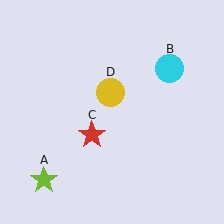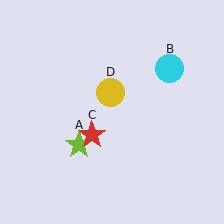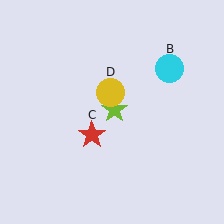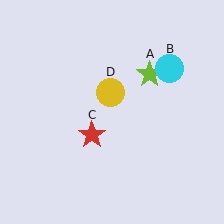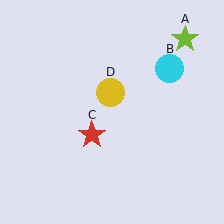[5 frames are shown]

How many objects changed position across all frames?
1 object changed position: lime star (object A).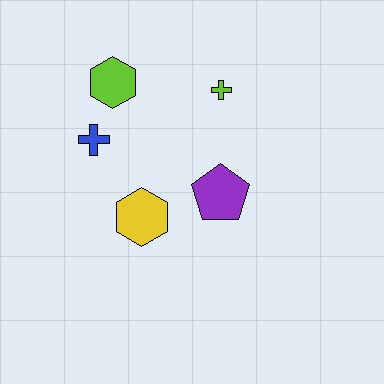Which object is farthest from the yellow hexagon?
The lime cross is farthest from the yellow hexagon.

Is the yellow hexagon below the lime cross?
Yes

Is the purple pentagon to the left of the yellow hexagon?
No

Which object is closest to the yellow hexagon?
The purple pentagon is closest to the yellow hexagon.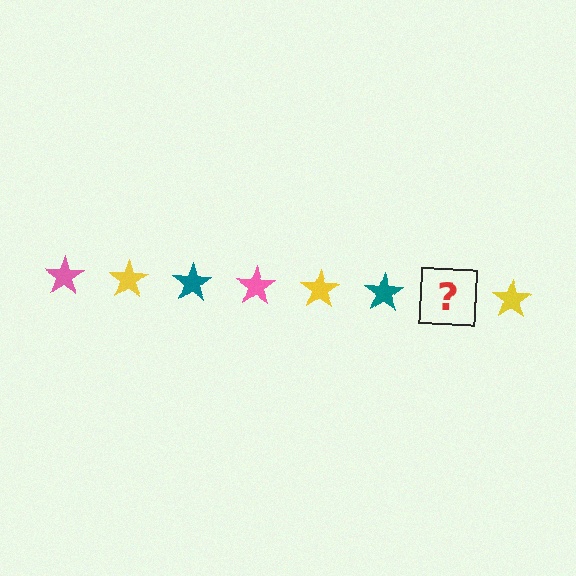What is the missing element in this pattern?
The missing element is a pink star.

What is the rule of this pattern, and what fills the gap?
The rule is that the pattern cycles through pink, yellow, teal stars. The gap should be filled with a pink star.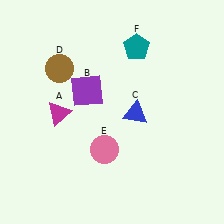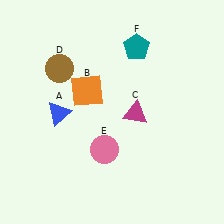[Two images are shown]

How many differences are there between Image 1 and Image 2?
There are 3 differences between the two images.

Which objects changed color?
A changed from magenta to blue. B changed from purple to orange. C changed from blue to magenta.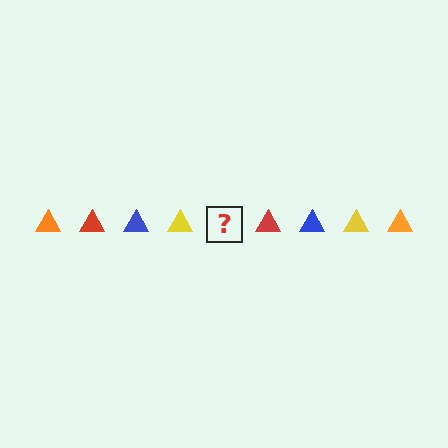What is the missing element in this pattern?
The missing element is an orange triangle.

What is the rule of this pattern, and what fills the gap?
The rule is that the pattern cycles through orange, red, blue, yellow triangles. The gap should be filled with an orange triangle.